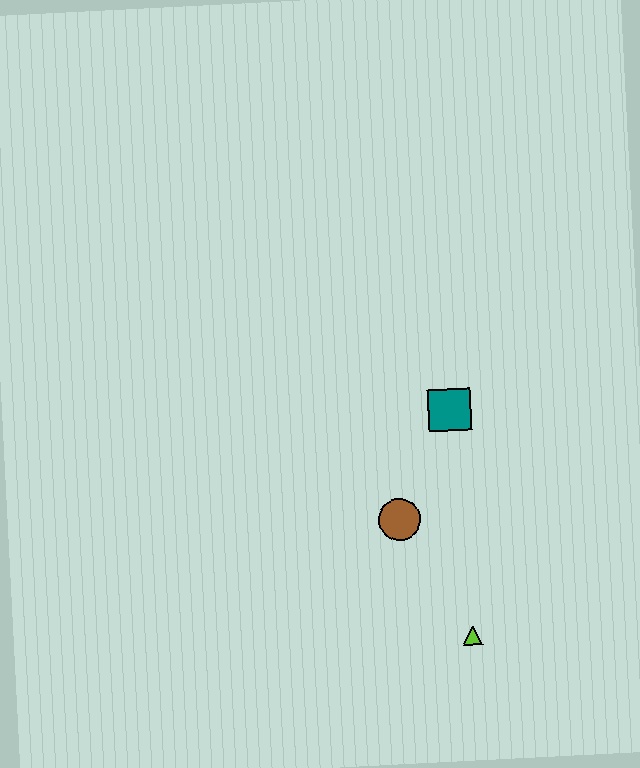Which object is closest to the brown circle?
The teal square is closest to the brown circle.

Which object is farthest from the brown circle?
The lime triangle is farthest from the brown circle.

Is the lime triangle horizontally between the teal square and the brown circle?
No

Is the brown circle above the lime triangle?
Yes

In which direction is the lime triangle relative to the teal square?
The lime triangle is below the teal square.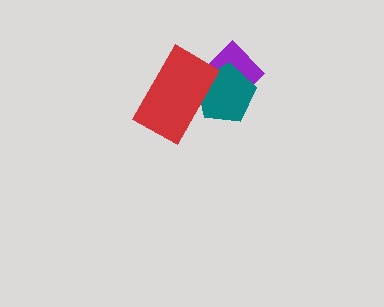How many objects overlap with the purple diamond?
2 objects overlap with the purple diamond.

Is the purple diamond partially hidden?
Yes, it is partially covered by another shape.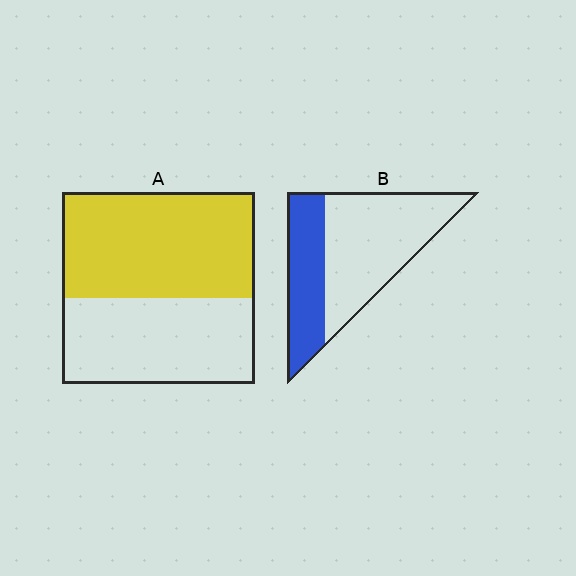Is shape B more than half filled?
No.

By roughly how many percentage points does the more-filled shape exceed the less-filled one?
By roughly 20 percentage points (A over B).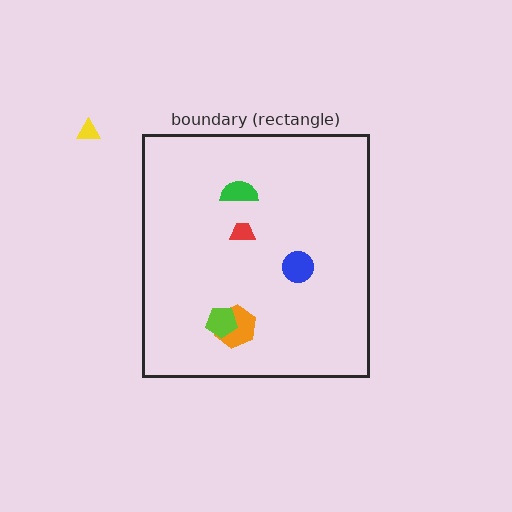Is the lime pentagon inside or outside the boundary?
Inside.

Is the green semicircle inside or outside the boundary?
Inside.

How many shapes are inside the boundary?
5 inside, 1 outside.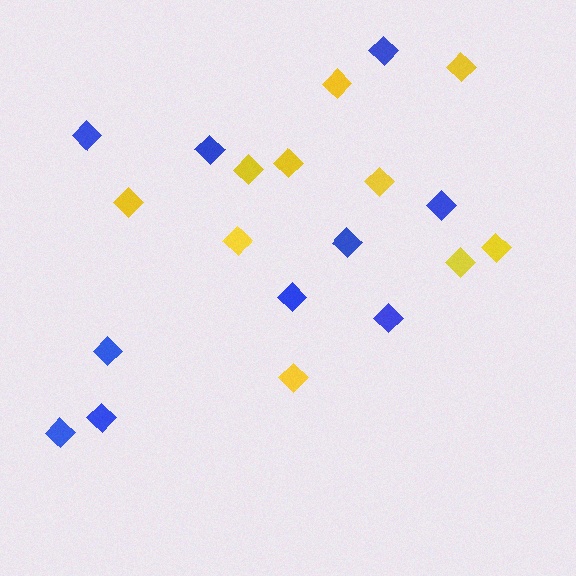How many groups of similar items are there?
There are 2 groups: one group of yellow diamonds (10) and one group of blue diamonds (10).